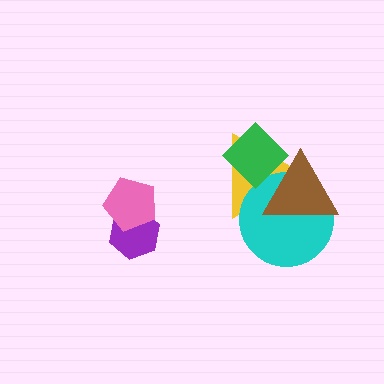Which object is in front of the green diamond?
The brown triangle is in front of the green diamond.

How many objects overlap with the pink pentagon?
1 object overlaps with the pink pentagon.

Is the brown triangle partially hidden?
No, no other shape covers it.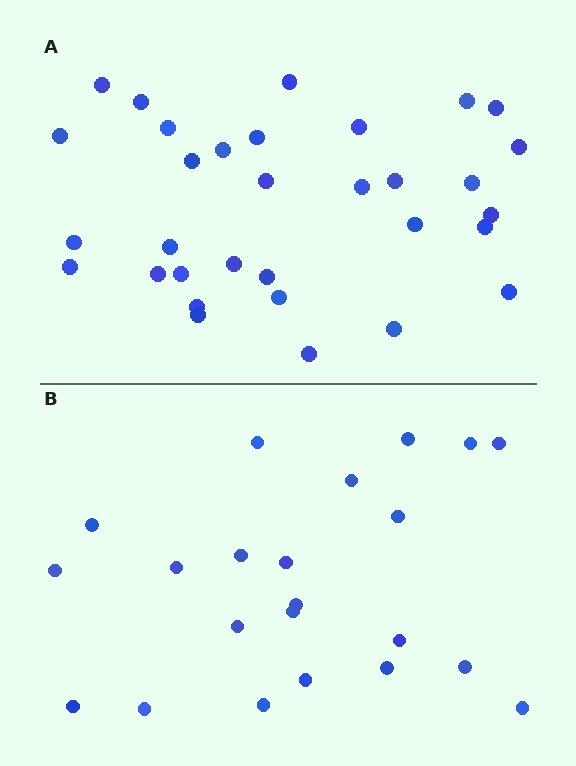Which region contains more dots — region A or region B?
Region A (the top region) has more dots.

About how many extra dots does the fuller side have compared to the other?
Region A has roughly 10 or so more dots than region B.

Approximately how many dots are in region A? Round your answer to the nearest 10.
About 30 dots. (The exact count is 32, which rounds to 30.)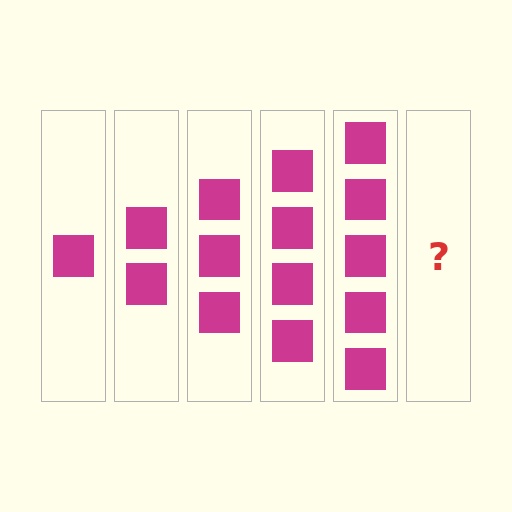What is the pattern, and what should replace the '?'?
The pattern is that each step adds one more square. The '?' should be 6 squares.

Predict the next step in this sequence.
The next step is 6 squares.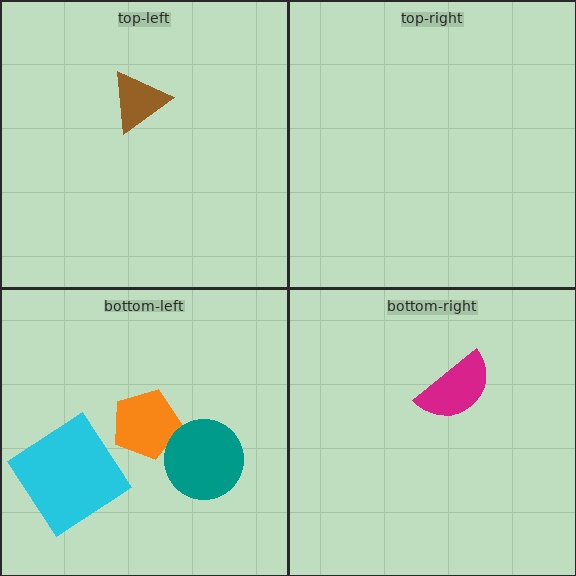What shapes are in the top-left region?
The brown triangle.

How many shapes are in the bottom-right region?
1.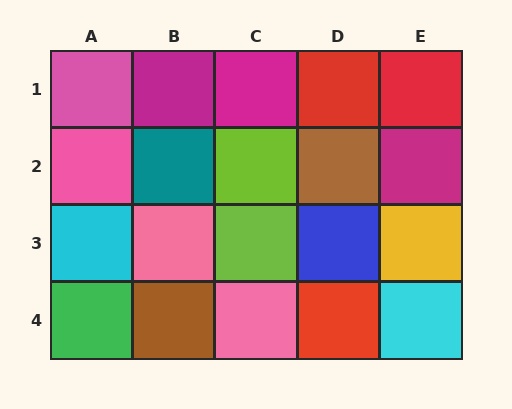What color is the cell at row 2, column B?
Teal.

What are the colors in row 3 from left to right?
Cyan, pink, lime, blue, yellow.